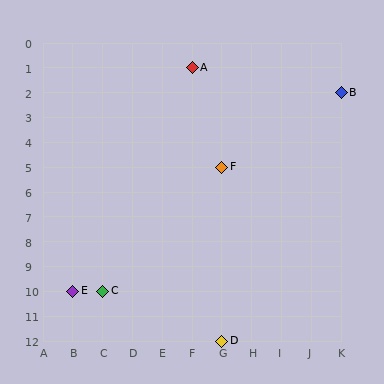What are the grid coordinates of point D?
Point D is at grid coordinates (G, 12).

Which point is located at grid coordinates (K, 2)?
Point B is at (K, 2).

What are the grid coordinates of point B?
Point B is at grid coordinates (K, 2).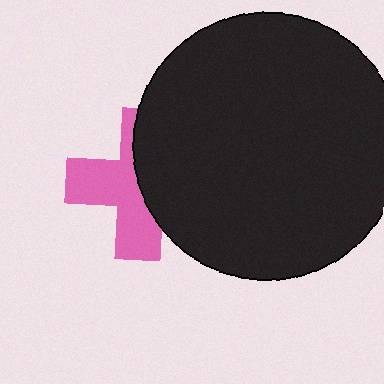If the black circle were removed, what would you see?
You would see the complete pink cross.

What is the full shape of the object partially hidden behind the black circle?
The partially hidden object is a pink cross.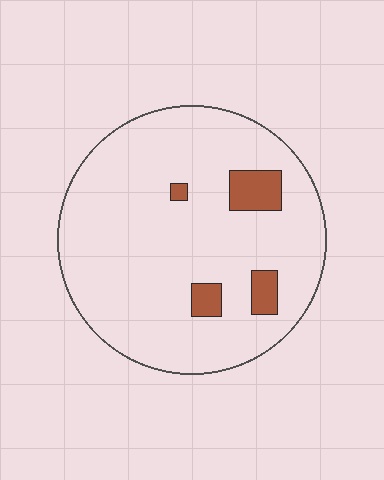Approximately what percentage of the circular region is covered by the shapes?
Approximately 10%.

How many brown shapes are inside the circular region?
4.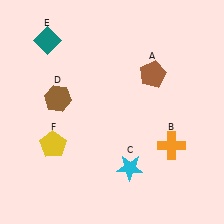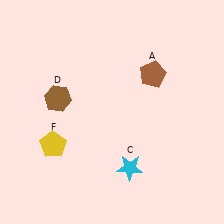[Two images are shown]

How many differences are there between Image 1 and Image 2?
There are 2 differences between the two images.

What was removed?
The orange cross (B), the teal diamond (E) were removed in Image 2.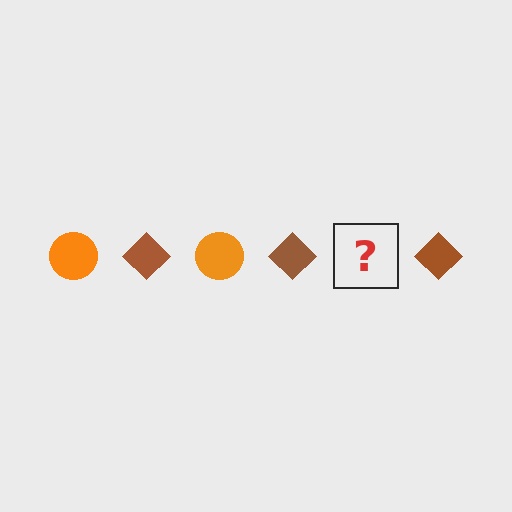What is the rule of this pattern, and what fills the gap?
The rule is that the pattern alternates between orange circle and brown diamond. The gap should be filled with an orange circle.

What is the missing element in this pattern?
The missing element is an orange circle.